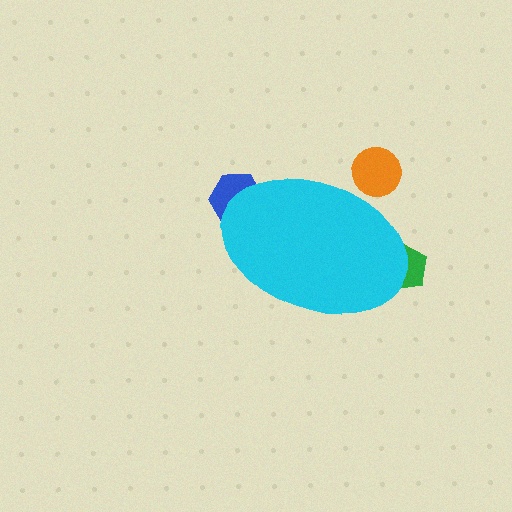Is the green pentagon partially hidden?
Yes, the green pentagon is partially hidden behind the cyan ellipse.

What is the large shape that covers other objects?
A cyan ellipse.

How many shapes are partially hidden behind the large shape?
3 shapes are partially hidden.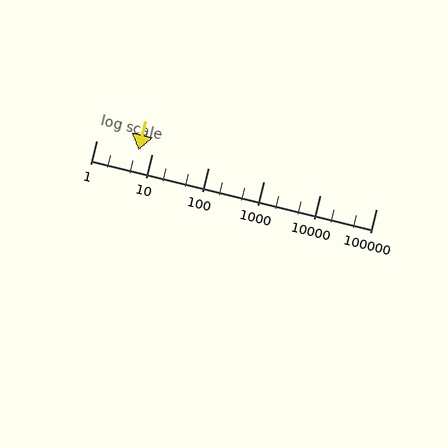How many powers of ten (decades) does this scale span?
The scale spans 5 decades, from 1 to 100000.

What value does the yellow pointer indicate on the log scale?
The pointer indicates approximately 5.7.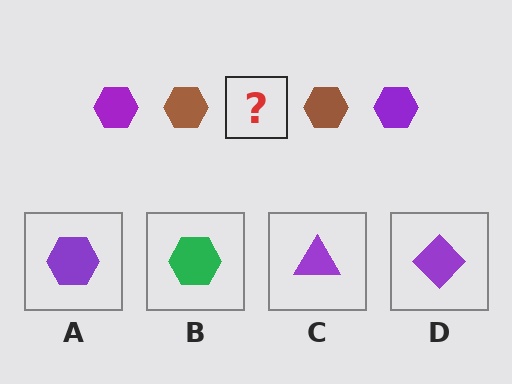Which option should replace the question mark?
Option A.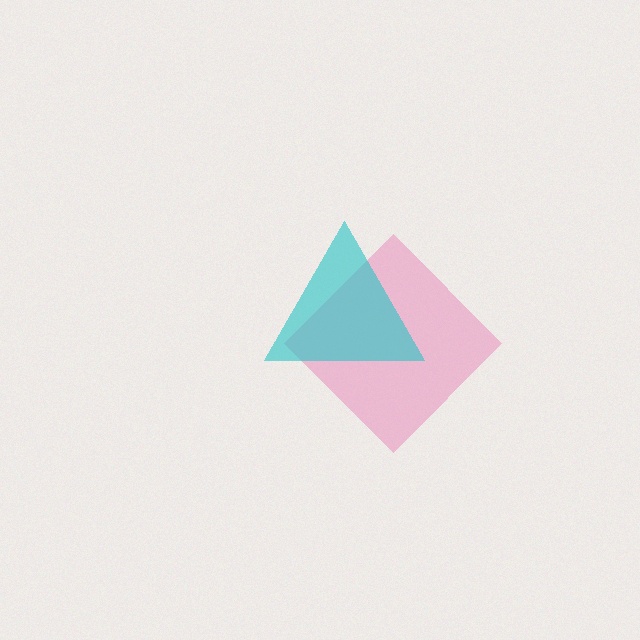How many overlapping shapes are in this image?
There are 2 overlapping shapes in the image.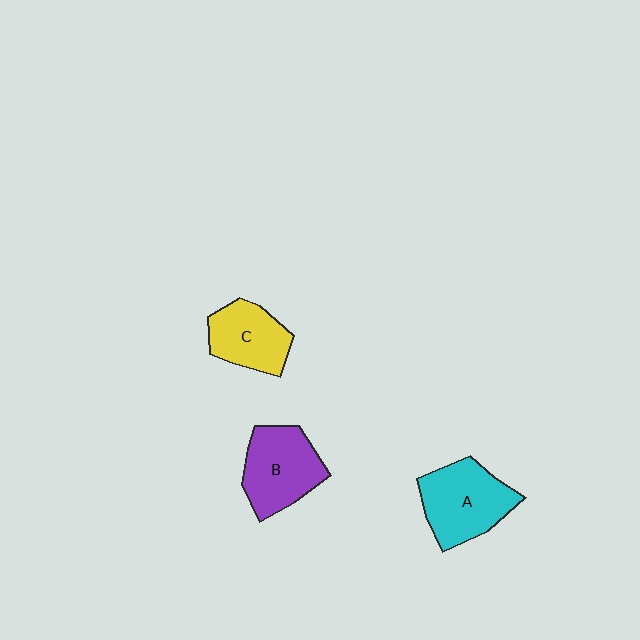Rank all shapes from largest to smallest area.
From largest to smallest: A (cyan), B (purple), C (yellow).